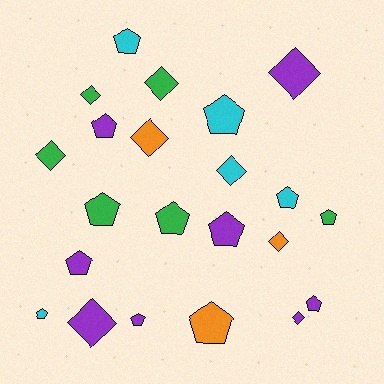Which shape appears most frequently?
Pentagon, with 13 objects.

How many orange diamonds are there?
There are 2 orange diamonds.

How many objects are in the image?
There are 22 objects.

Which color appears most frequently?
Purple, with 8 objects.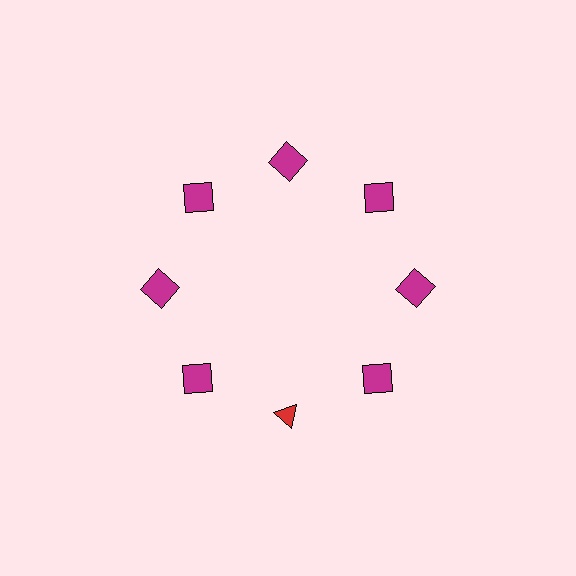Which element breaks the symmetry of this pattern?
The red triangle at roughly the 6 o'clock position breaks the symmetry. All other shapes are magenta squares.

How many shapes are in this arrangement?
There are 8 shapes arranged in a ring pattern.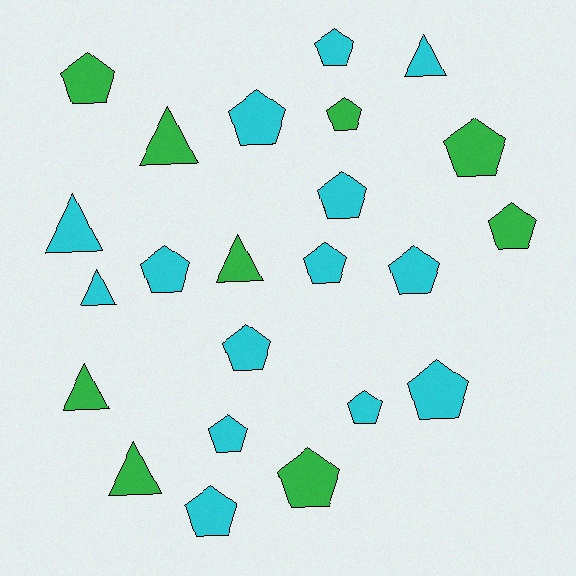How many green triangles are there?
There are 4 green triangles.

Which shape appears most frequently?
Pentagon, with 16 objects.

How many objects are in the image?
There are 23 objects.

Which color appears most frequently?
Cyan, with 14 objects.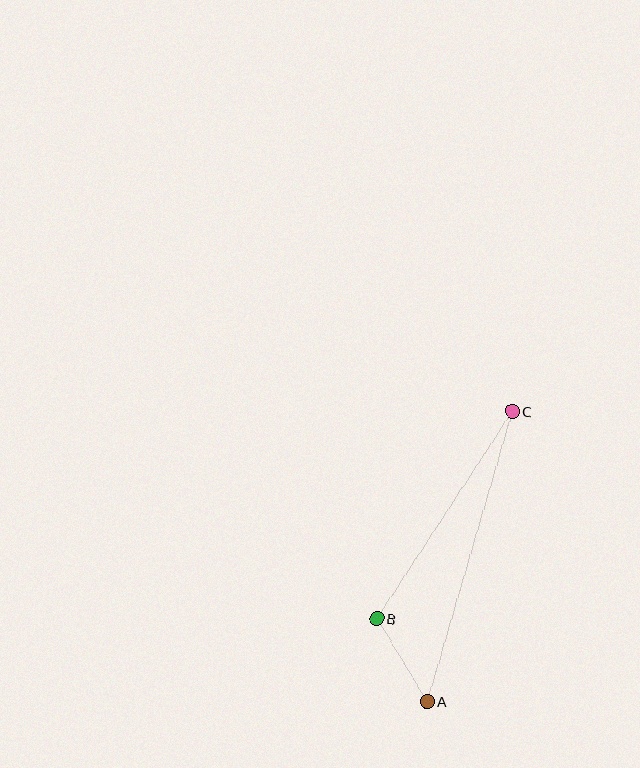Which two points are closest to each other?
Points A and B are closest to each other.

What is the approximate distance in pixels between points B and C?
The distance between B and C is approximately 247 pixels.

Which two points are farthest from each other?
Points A and C are farthest from each other.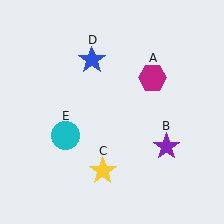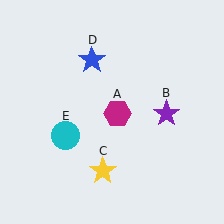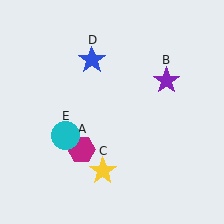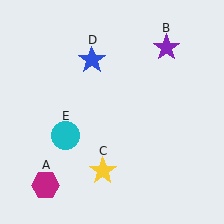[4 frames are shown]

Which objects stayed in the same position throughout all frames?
Yellow star (object C) and blue star (object D) and cyan circle (object E) remained stationary.